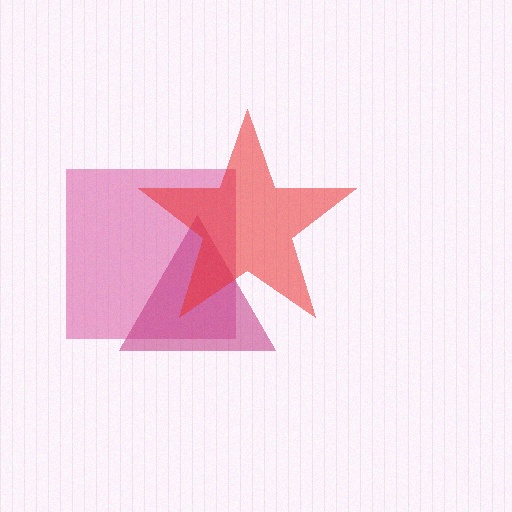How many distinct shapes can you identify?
There are 3 distinct shapes: a pink square, a magenta triangle, a red star.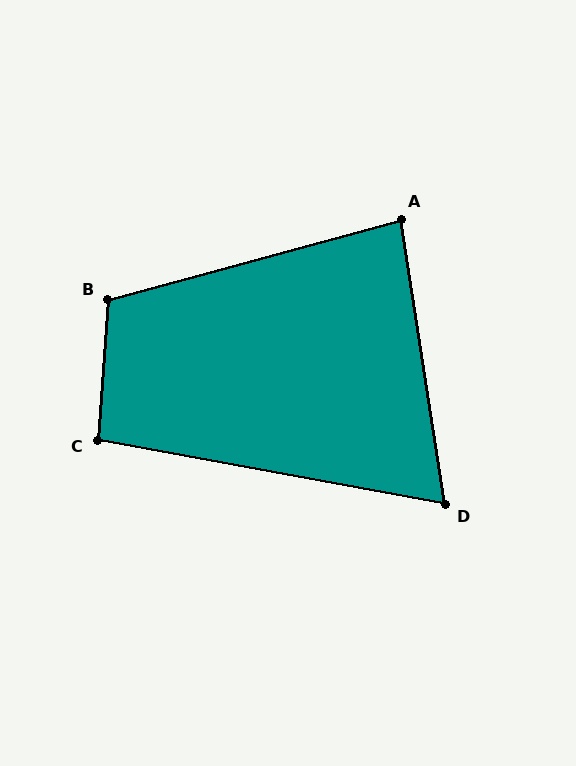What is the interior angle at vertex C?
Approximately 96 degrees (obtuse).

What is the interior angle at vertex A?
Approximately 84 degrees (acute).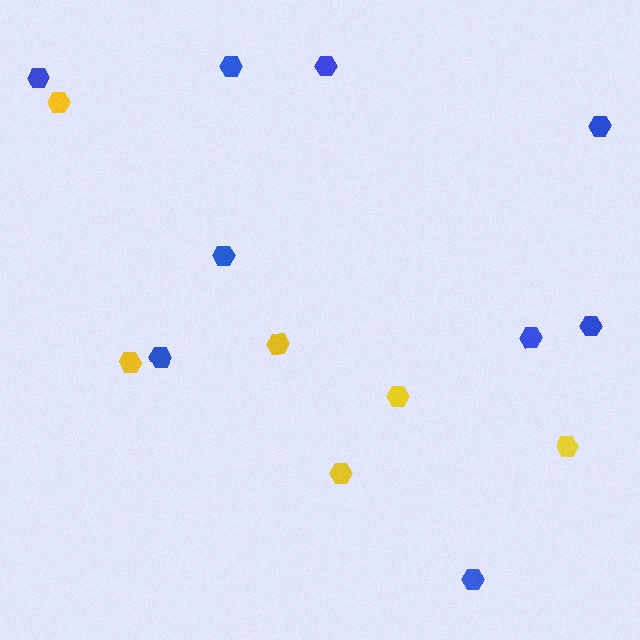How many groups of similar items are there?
There are 2 groups: one group of yellow hexagons (6) and one group of blue hexagons (9).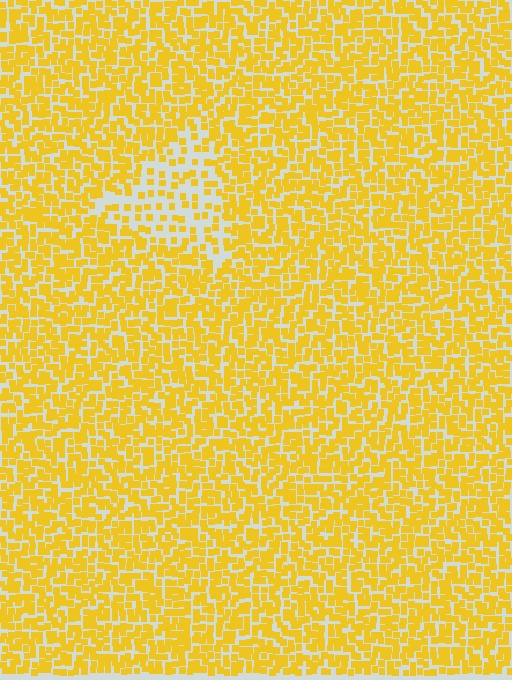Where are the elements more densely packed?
The elements are more densely packed outside the triangle boundary.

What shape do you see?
I see a triangle.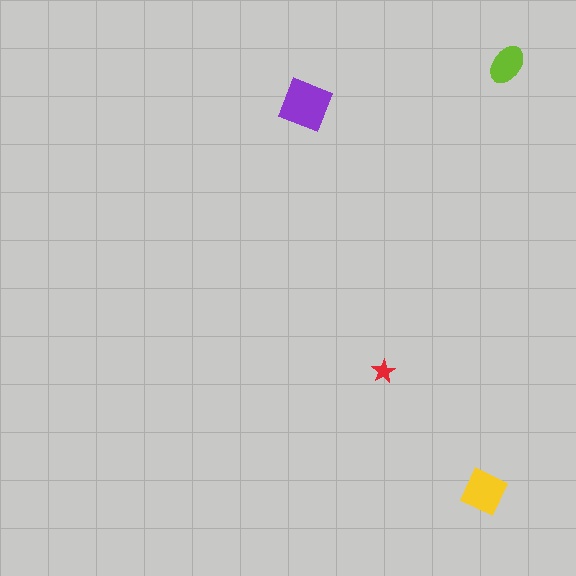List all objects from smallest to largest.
The red star, the lime ellipse, the yellow diamond, the purple square.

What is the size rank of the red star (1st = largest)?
4th.